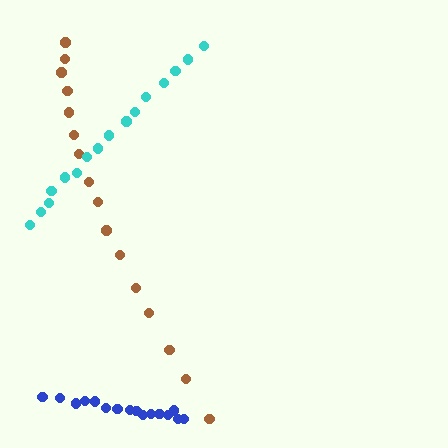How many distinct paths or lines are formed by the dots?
There are 3 distinct paths.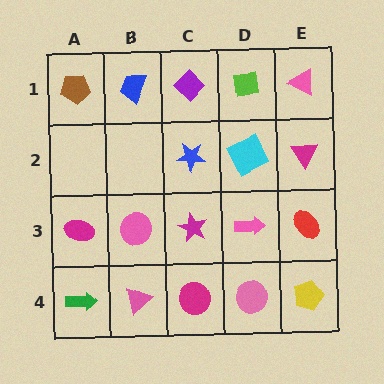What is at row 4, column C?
A magenta circle.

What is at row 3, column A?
A magenta ellipse.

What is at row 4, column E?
A yellow pentagon.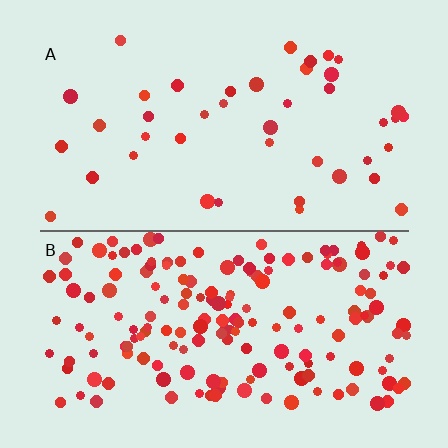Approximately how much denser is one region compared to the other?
Approximately 4.0× — region B over region A.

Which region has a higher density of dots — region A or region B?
B (the bottom).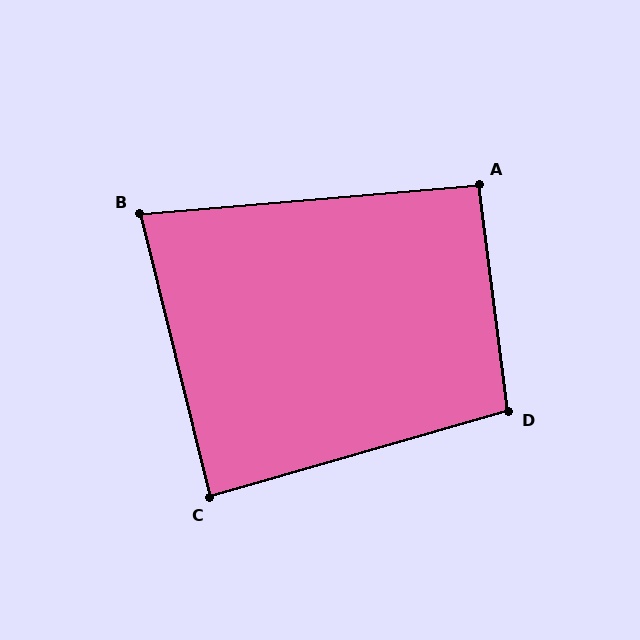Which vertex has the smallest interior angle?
B, at approximately 81 degrees.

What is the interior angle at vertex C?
Approximately 88 degrees (approximately right).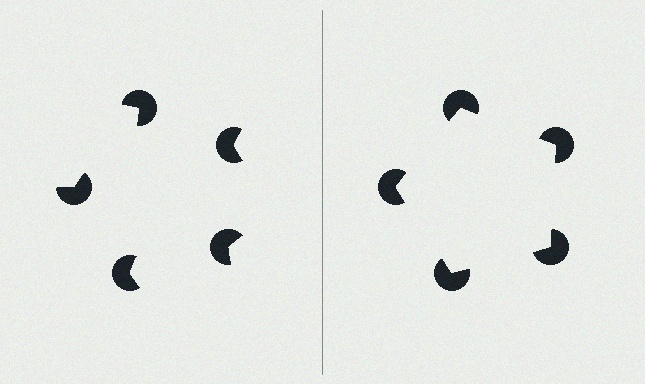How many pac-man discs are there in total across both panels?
10 — 5 on each side.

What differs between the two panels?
The pac-man discs are positioned identically on both sides; only the wedge orientations differ. On the right they align to a pentagon; on the left they are misaligned.